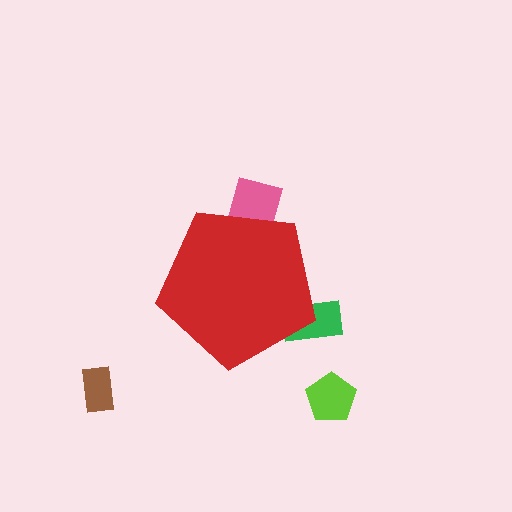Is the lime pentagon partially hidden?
No, the lime pentagon is fully visible.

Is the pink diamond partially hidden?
Yes, the pink diamond is partially hidden behind the red pentagon.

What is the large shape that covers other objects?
A red pentagon.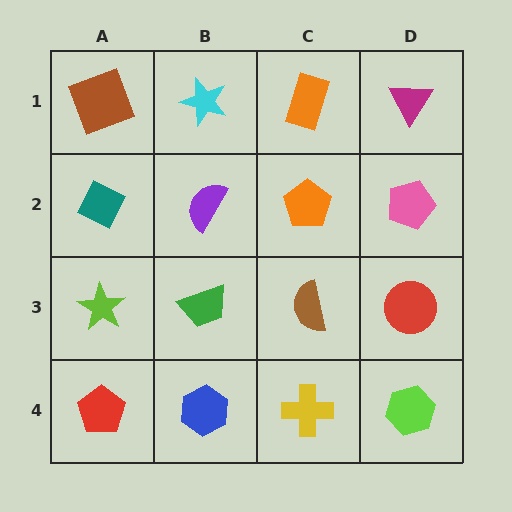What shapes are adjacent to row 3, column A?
A teal diamond (row 2, column A), a red pentagon (row 4, column A), a green trapezoid (row 3, column B).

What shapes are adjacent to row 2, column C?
An orange rectangle (row 1, column C), a brown semicircle (row 3, column C), a purple semicircle (row 2, column B), a pink pentagon (row 2, column D).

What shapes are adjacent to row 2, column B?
A cyan star (row 1, column B), a green trapezoid (row 3, column B), a teal diamond (row 2, column A), an orange pentagon (row 2, column C).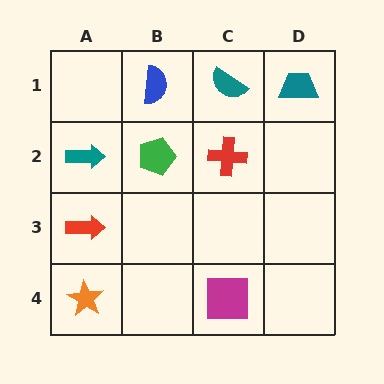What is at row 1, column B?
A blue semicircle.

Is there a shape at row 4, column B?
No, that cell is empty.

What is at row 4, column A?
An orange star.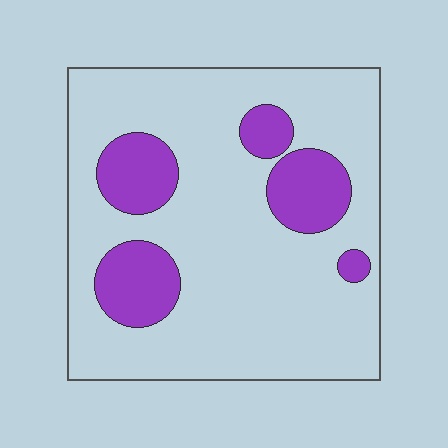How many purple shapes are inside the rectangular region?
5.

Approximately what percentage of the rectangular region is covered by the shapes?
Approximately 20%.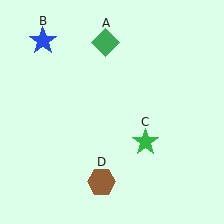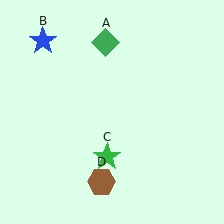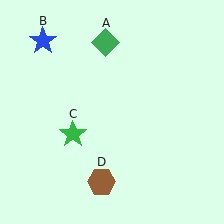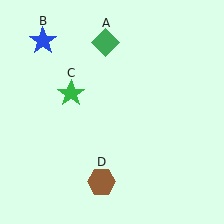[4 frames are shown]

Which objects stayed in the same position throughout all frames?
Green diamond (object A) and blue star (object B) and brown hexagon (object D) remained stationary.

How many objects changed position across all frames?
1 object changed position: green star (object C).